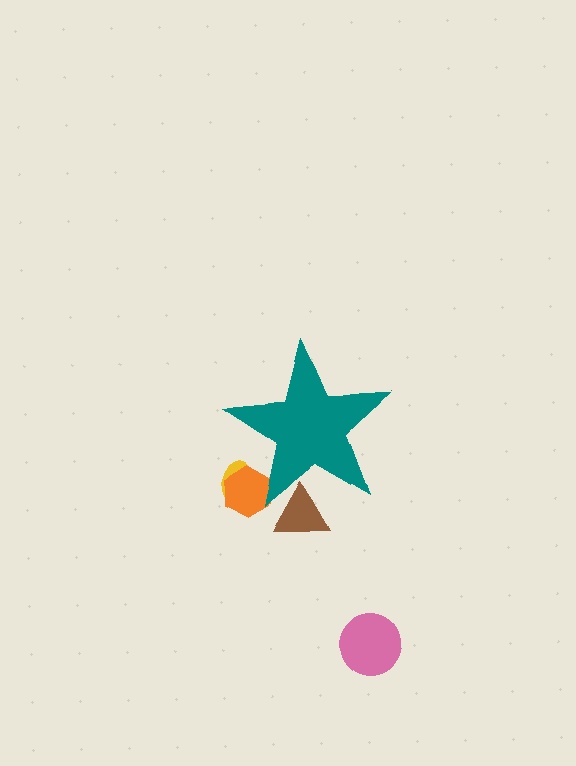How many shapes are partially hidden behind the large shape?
3 shapes are partially hidden.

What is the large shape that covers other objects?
A teal star.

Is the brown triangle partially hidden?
Yes, the brown triangle is partially hidden behind the teal star.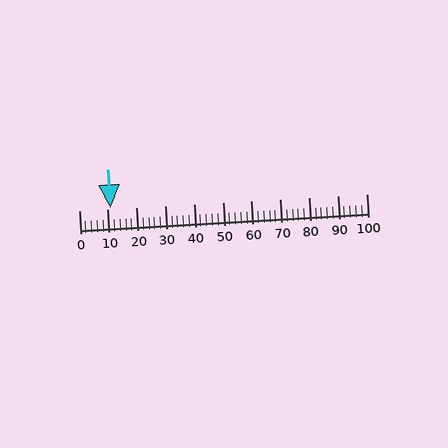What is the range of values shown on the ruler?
The ruler shows values from 0 to 100.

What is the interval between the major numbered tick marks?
The major tick marks are spaced 10 units apart.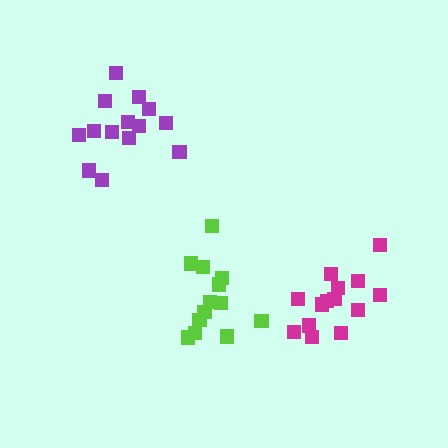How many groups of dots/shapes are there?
There are 3 groups.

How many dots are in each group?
Group 1: 14 dots, Group 2: 13 dots, Group 3: 14 dots (41 total).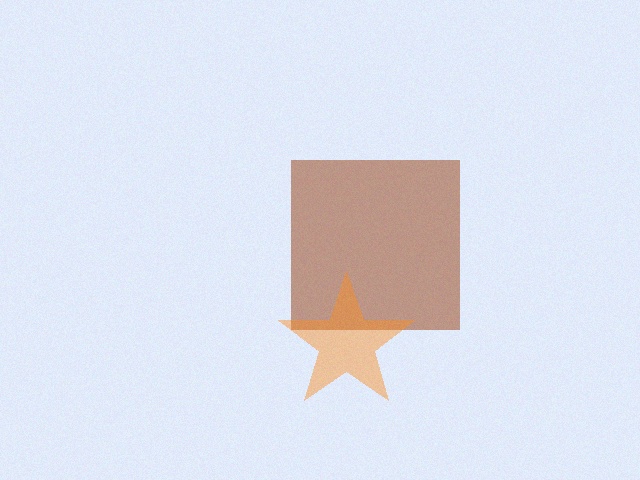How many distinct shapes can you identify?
There are 2 distinct shapes: a brown square, an orange star.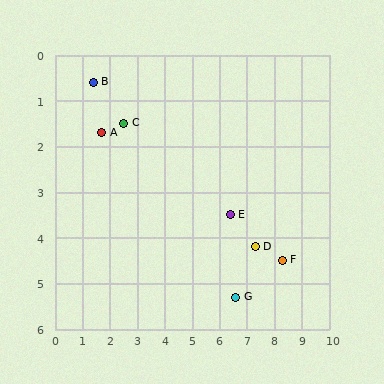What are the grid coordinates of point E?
Point E is at approximately (6.4, 3.5).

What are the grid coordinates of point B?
Point B is at approximately (1.4, 0.6).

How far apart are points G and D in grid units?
Points G and D are about 1.3 grid units apart.